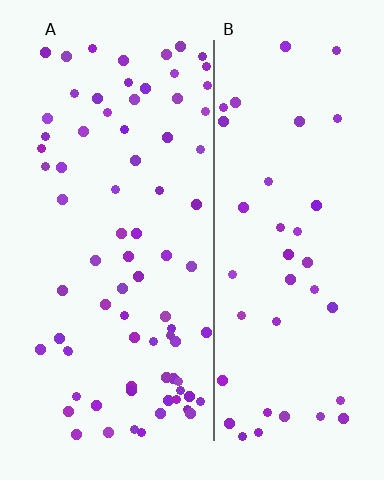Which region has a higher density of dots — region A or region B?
A (the left).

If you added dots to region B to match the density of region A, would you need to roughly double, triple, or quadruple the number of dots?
Approximately double.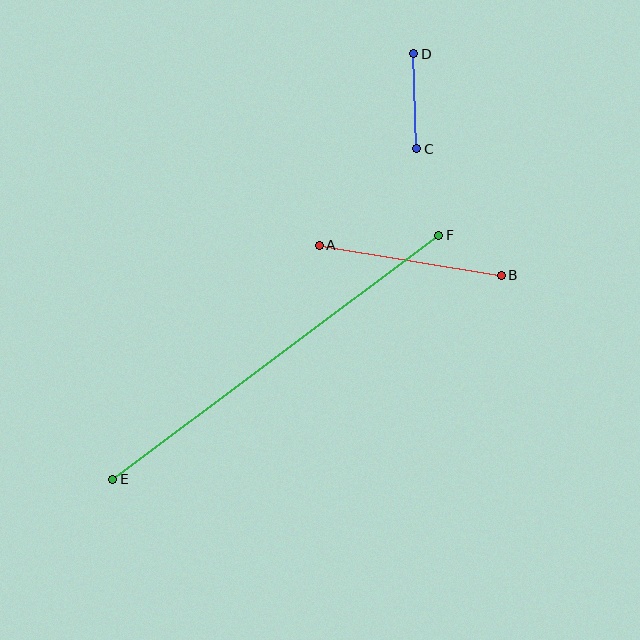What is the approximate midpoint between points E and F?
The midpoint is at approximately (276, 357) pixels.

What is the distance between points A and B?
The distance is approximately 185 pixels.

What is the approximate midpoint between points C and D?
The midpoint is at approximately (415, 101) pixels.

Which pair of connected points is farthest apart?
Points E and F are farthest apart.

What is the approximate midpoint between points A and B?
The midpoint is at approximately (410, 260) pixels.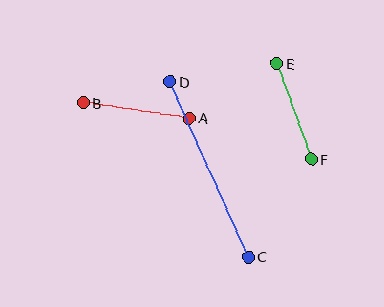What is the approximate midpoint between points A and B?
The midpoint is at approximately (136, 111) pixels.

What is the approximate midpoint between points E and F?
The midpoint is at approximately (294, 111) pixels.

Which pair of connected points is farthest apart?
Points C and D are farthest apart.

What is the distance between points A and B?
The distance is approximately 107 pixels.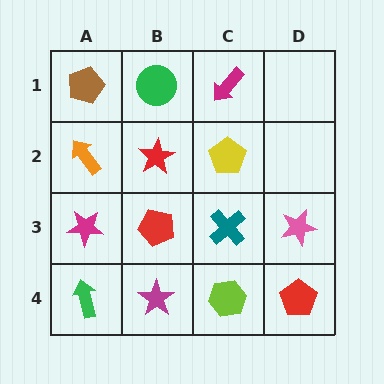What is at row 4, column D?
A red pentagon.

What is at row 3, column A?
A magenta star.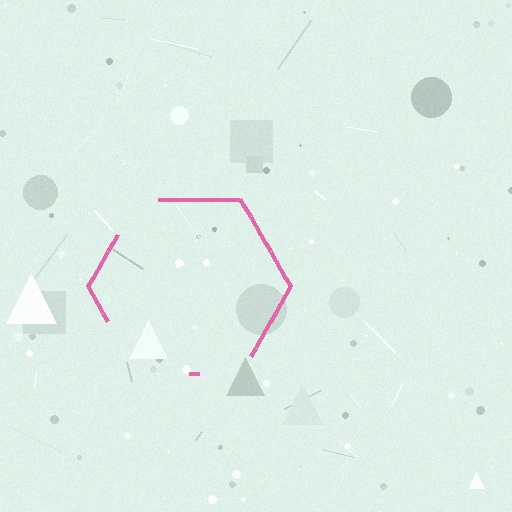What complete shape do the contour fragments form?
The contour fragments form a hexagon.